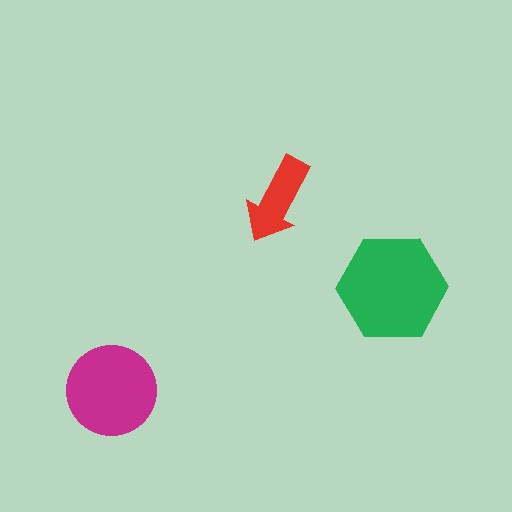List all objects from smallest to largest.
The red arrow, the magenta circle, the green hexagon.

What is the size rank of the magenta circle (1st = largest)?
2nd.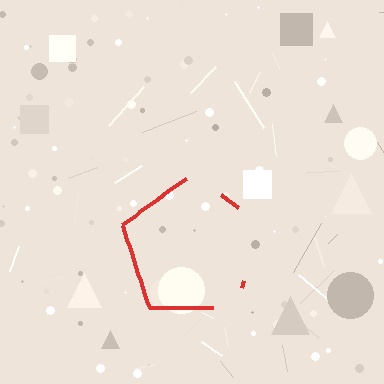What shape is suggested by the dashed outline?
The dashed outline suggests a pentagon.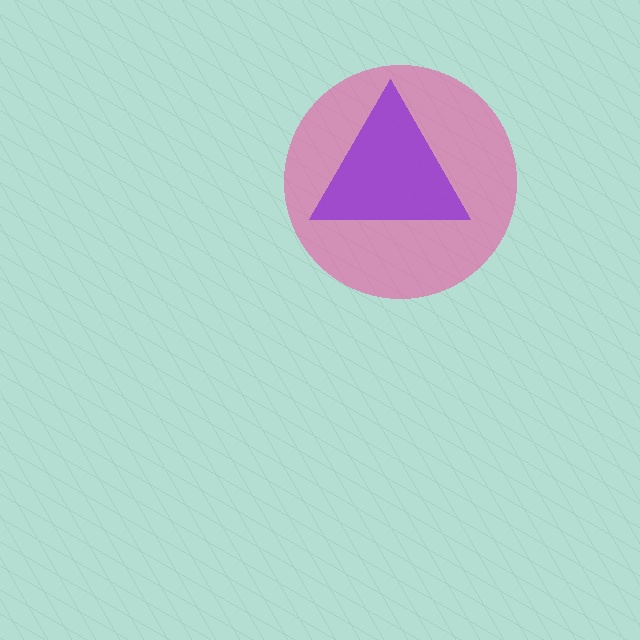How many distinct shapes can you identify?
There are 2 distinct shapes: a pink circle, a purple triangle.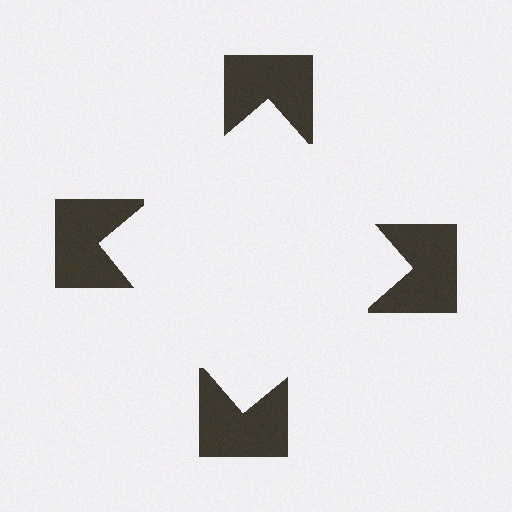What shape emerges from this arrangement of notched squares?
An illusory square — its edges are inferred from the aligned wedge cuts in the notched squares, not physically drawn.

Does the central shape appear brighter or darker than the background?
It typically appears slightly brighter than the background, even though no actual brightness change is drawn.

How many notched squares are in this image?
There are 4 — one at each vertex of the illusory square.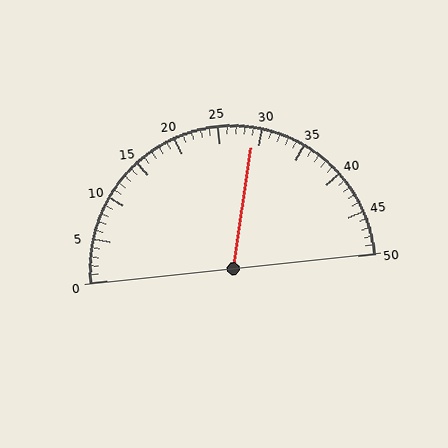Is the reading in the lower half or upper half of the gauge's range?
The reading is in the upper half of the range (0 to 50).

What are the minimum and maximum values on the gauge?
The gauge ranges from 0 to 50.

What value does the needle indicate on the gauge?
The needle indicates approximately 29.